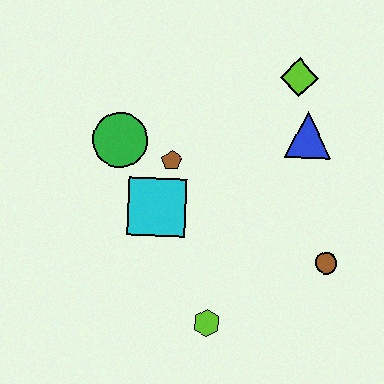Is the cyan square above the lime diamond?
No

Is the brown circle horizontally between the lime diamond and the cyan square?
No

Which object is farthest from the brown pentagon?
The brown circle is farthest from the brown pentagon.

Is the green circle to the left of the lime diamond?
Yes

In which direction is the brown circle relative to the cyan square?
The brown circle is to the right of the cyan square.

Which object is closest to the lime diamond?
The blue triangle is closest to the lime diamond.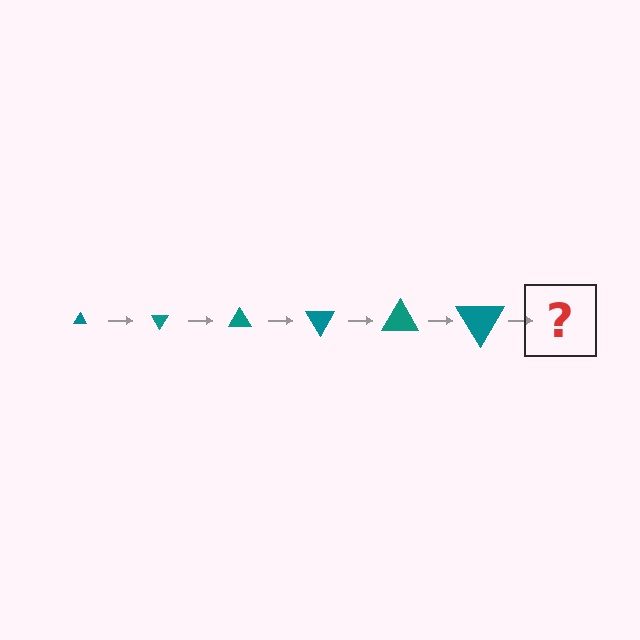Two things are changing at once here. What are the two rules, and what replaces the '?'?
The two rules are that the triangle grows larger each step and it rotates 60 degrees each step. The '?' should be a triangle, larger than the previous one and rotated 360 degrees from the start.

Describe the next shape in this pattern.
It should be a triangle, larger than the previous one and rotated 360 degrees from the start.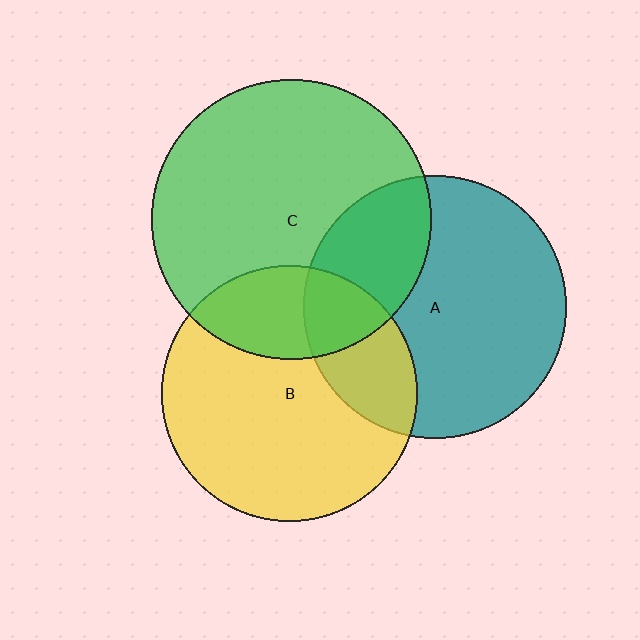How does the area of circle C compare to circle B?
Approximately 1.2 times.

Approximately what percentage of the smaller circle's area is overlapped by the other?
Approximately 30%.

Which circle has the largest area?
Circle C (green).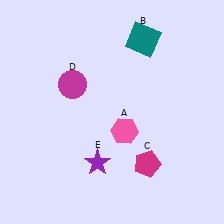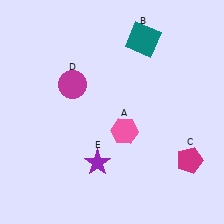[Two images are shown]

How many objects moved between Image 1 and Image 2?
1 object moved between the two images.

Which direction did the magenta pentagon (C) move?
The magenta pentagon (C) moved right.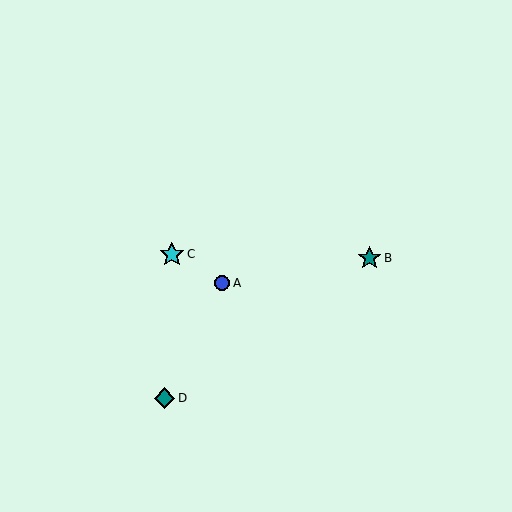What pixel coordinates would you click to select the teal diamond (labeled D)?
Click at (164, 398) to select the teal diamond D.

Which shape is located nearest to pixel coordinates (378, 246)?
The teal star (labeled B) at (369, 258) is nearest to that location.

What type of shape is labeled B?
Shape B is a teal star.